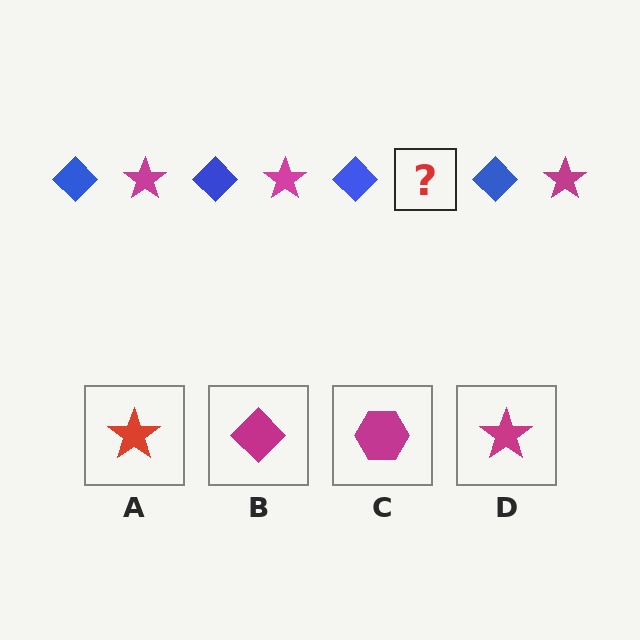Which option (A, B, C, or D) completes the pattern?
D.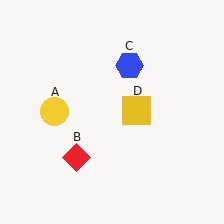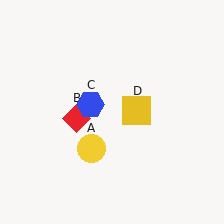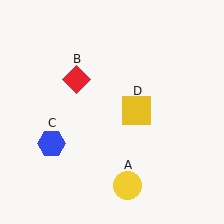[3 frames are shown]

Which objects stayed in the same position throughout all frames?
Yellow square (object D) remained stationary.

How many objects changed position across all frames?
3 objects changed position: yellow circle (object A), red diamond (object B), blue hexagon (object C).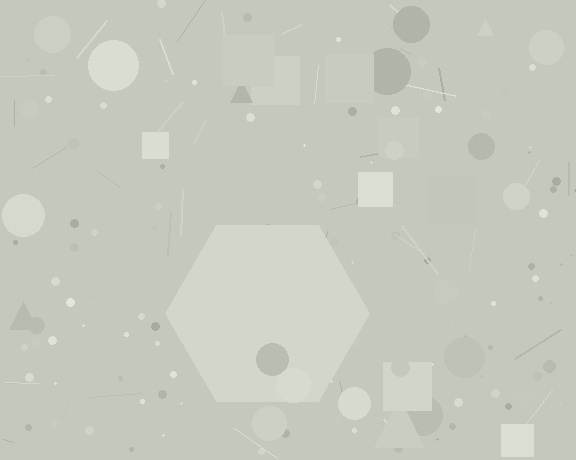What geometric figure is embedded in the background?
A hexagon is embedded in the background.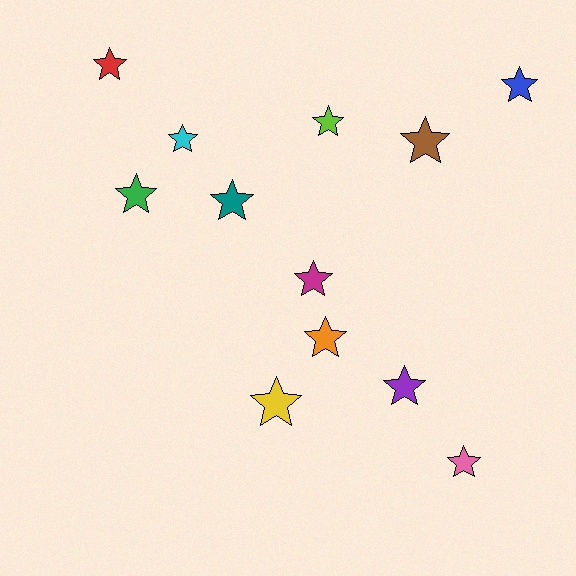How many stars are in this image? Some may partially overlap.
There are 12 stars.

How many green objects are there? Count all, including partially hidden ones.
There is 1 green object.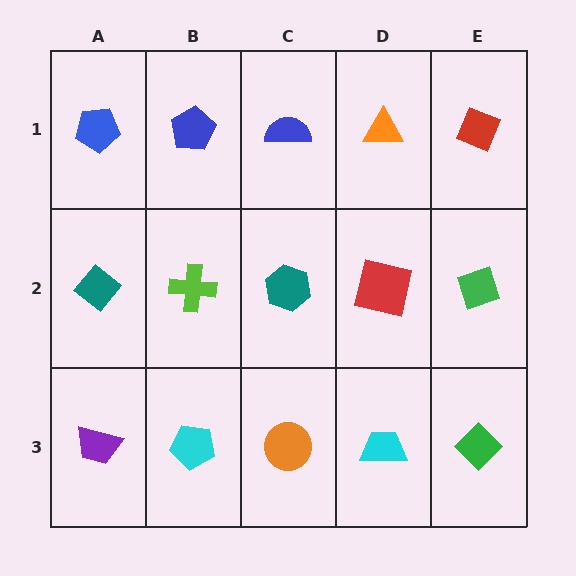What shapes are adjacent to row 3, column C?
A teal hexagon (row 2, column C), a cyan pentagon (row 3, column B), a cyan trapezoid (row 3, column D).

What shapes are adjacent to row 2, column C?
A blue semicircle (row 1, column C), an orange circle (row 3, column C), a lime cross (row 2, column B), a red square (row 2, column D).